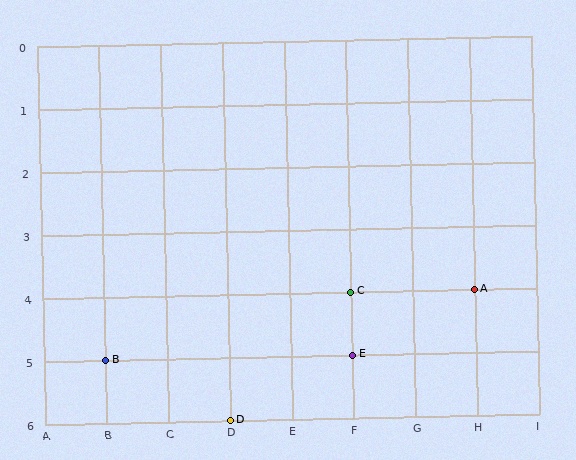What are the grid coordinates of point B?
Point B is at grid coordinates (B, 5).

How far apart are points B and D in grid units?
Points B and D are 2 columns and 1 row apart (about 2.2 grid units diagonally).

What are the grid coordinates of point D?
Point D is at grid coordinates (D, 6).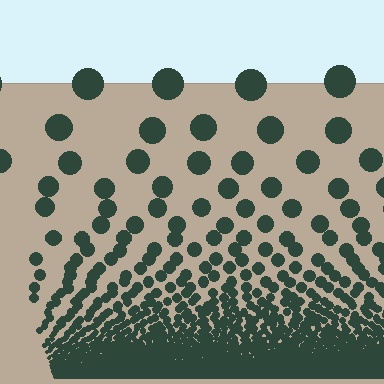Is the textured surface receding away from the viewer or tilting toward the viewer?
The surface appears to tilt toward the viewer. Texture elements get larger and sparser toward the top.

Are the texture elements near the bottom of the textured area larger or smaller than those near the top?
Smaller. The gradient is inverted — elements near the bottom are smaller and denser.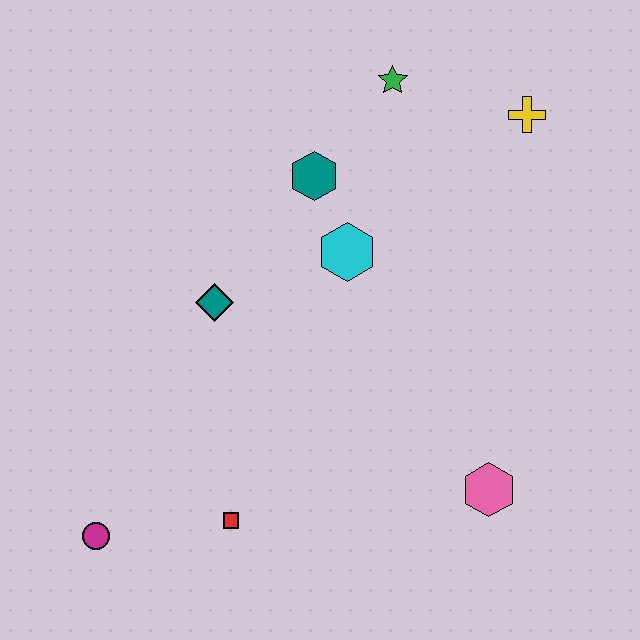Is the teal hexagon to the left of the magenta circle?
No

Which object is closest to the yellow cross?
The green star is closest to the yellow cross.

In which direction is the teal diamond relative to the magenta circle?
The teal diamond is above the magenta circle.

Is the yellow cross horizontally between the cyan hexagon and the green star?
No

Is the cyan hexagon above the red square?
Yes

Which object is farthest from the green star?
The magenta circle is farthest from the green star.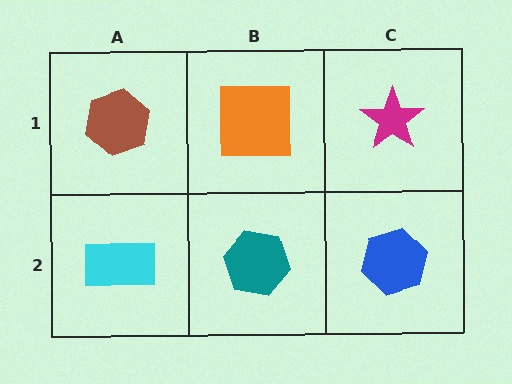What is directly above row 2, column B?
An orange square.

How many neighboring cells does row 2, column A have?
2.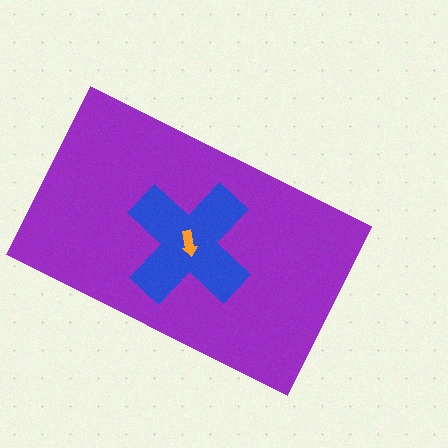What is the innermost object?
The orange arrow.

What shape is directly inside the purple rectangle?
The blue cross.